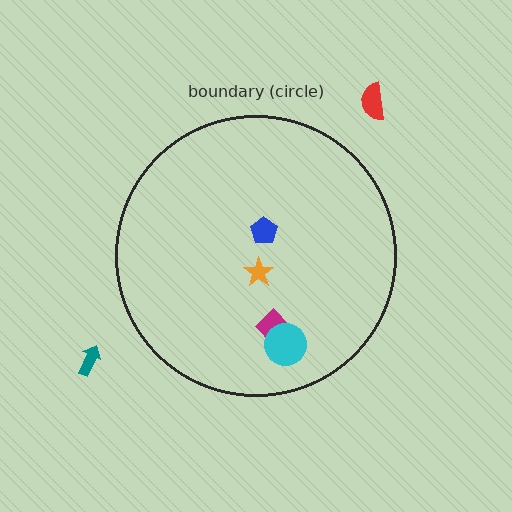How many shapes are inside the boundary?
4 inside, 2 outside.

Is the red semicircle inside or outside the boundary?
Outside.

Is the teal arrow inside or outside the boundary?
Outside.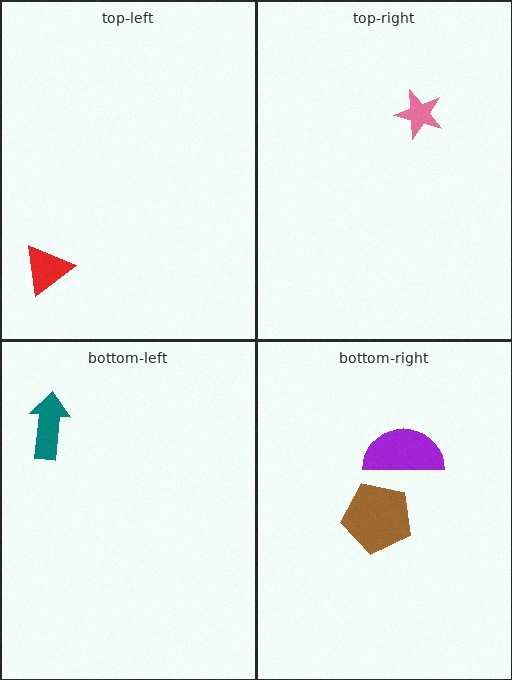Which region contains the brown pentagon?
The bottom-right region.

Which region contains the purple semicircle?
The bottom-right region.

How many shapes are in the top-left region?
1.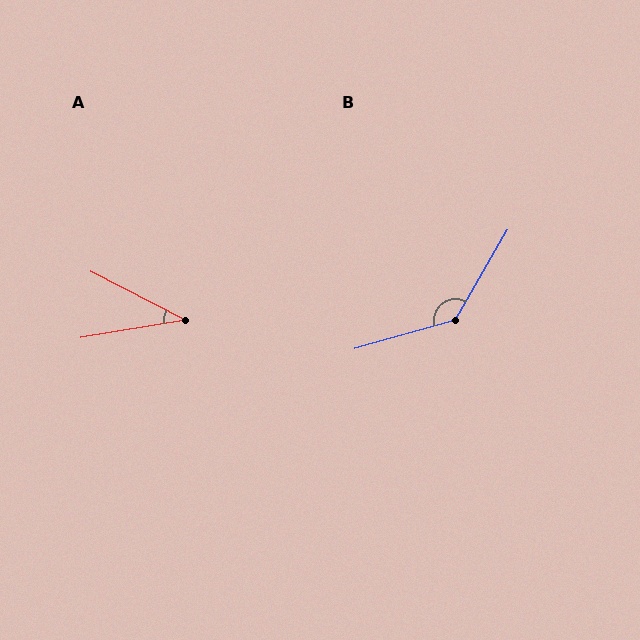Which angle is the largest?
B, at approximately 136 degrees.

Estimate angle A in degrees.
Approximately 37 degrees.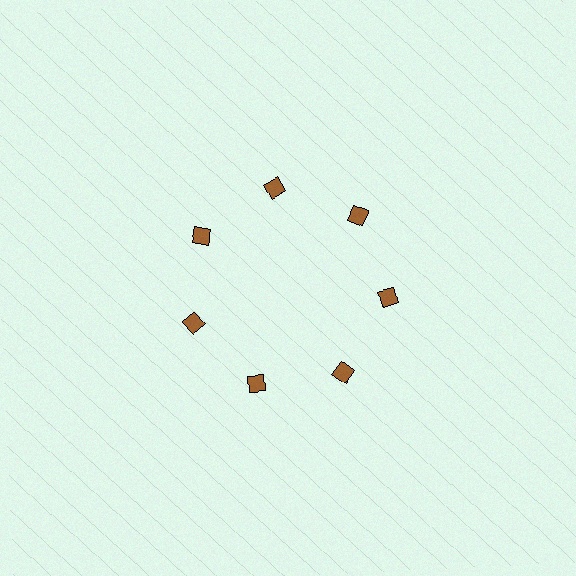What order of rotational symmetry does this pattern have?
This pattern has 7-fold rotational symmetry.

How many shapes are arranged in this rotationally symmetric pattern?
There are 7 shapes, arranged in 7 groups of 1.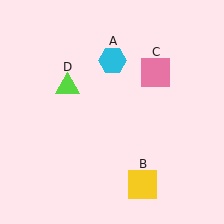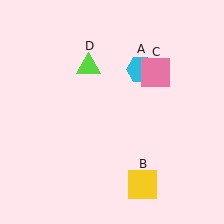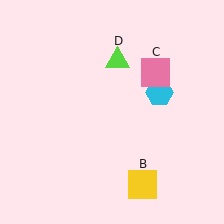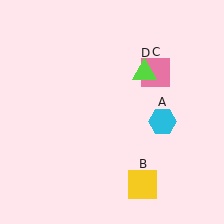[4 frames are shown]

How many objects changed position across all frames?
2 objects changed position: cyan hexagon (object A), lime triangle (object D).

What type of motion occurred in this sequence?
The cyan hexagon (object A), lime triangle (object D) rotated clockwise around the center of the scene.